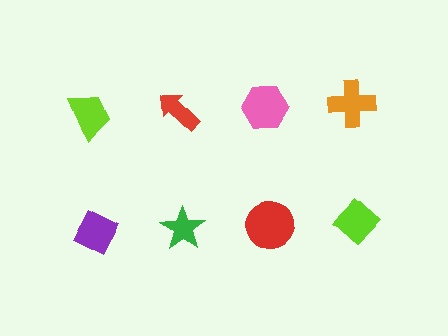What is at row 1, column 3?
A pink hexagon.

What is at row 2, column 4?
A lime diamond.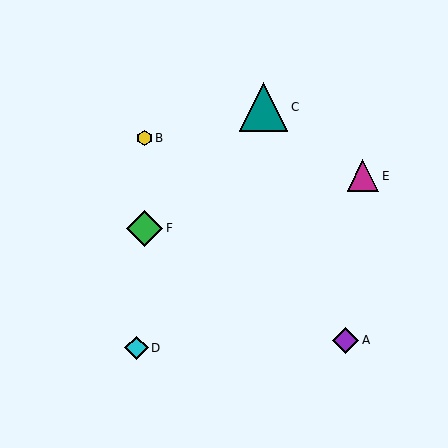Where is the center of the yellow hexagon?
The center of the yellow hexagon is at (145, 138).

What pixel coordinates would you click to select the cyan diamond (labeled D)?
Click at (136, 348) to select the cyan diamond D.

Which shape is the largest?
The teal triangle (labeled C) is the largest.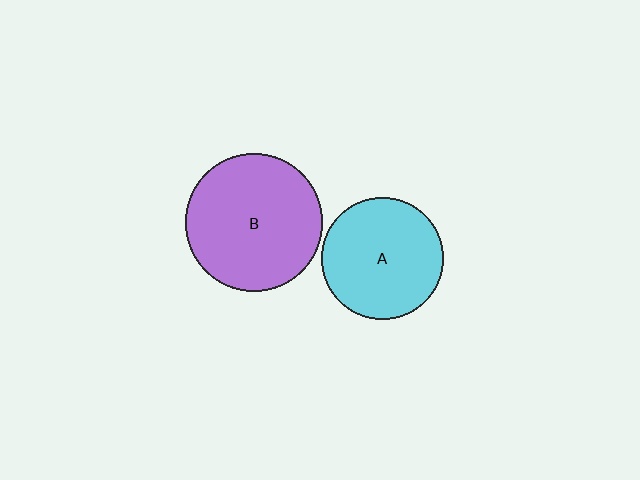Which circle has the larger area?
Circle B (purple).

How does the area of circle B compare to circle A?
Approximately 1.3 times.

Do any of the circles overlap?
No, none of the circles overlap.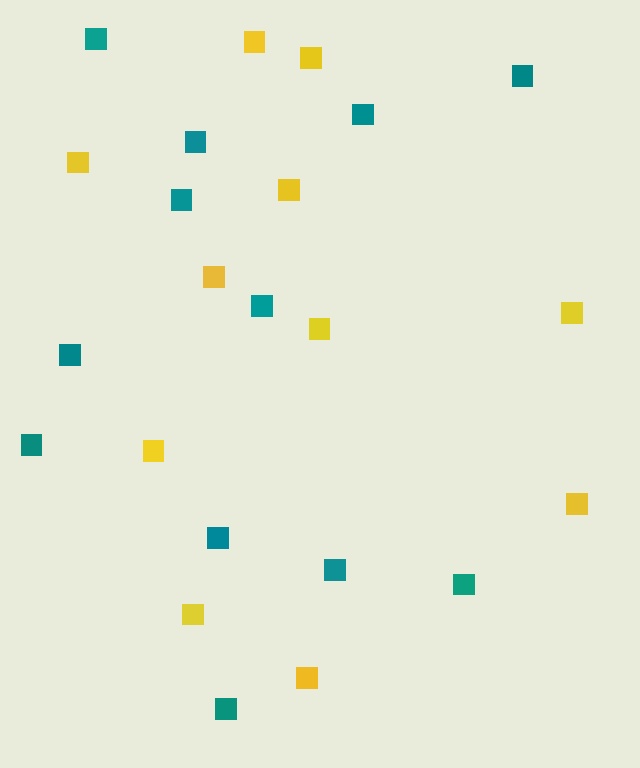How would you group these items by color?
There are 2 groups: one group of yellow squares (11) and one group of teal squares (12).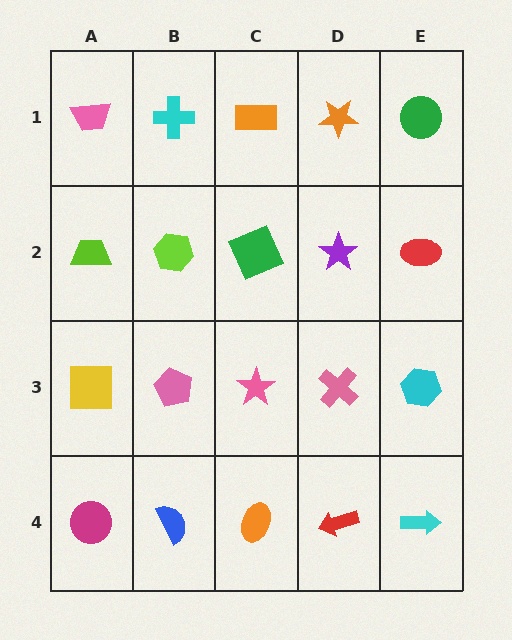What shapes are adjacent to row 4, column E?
A cyan hexagon (row 3, column E), a red arrow (row 4, column D).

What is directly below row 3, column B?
A blue semicircle.